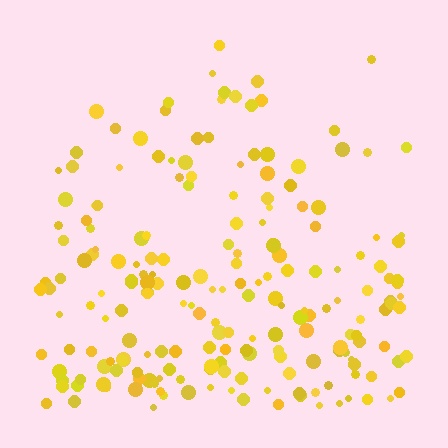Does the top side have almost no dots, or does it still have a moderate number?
Still a moderate number, just noticeably fewer than the bottom.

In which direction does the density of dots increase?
From top to bottom, with the bottom side densest.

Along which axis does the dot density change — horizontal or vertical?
Vertical.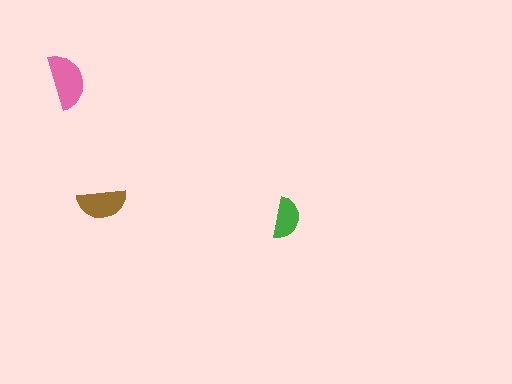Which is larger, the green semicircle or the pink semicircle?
The pink one.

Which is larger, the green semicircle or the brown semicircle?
The brown one.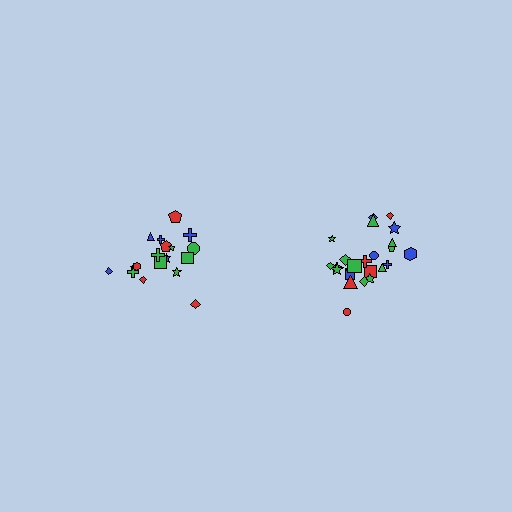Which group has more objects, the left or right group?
The right group.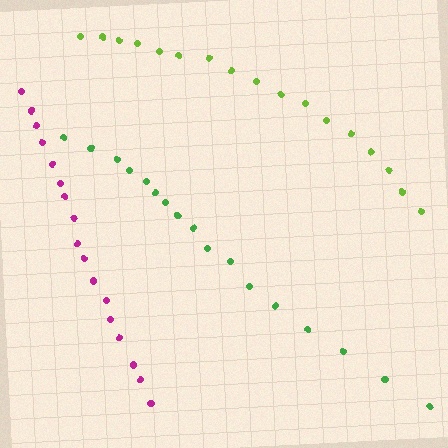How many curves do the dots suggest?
There are 3 distinct paths.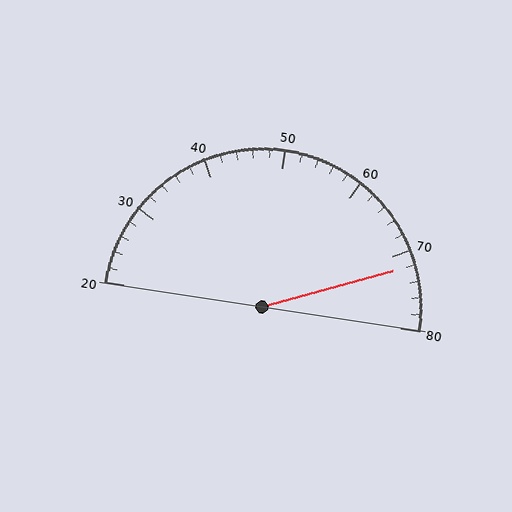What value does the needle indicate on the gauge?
The needle indicates approximately 72.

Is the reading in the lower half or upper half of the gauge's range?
The reading is in the upper half of the range (20 to 80).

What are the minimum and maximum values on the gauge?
The gauge ranges from 20 to 80.